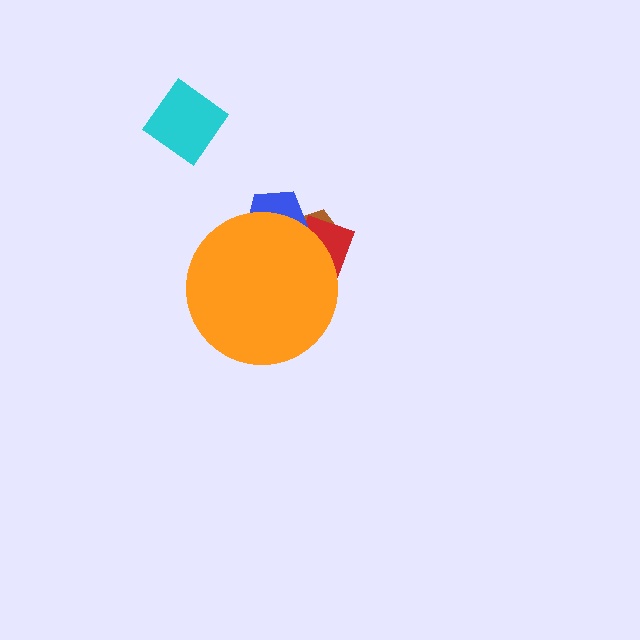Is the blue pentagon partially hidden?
Yes, the blue pentagon is partially hidden behind the orange circle.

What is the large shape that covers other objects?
An orange circle.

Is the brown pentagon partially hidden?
Yes, the brown pentagon is partially hidden behind the orange circle.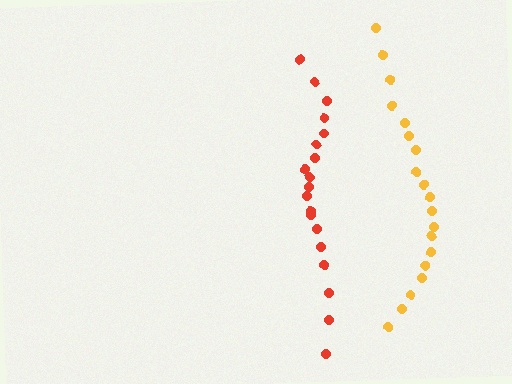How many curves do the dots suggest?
There are 2 distinct paths.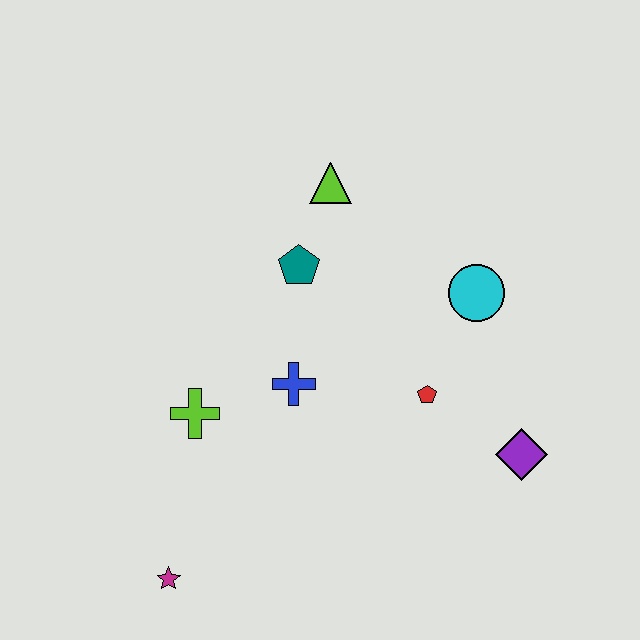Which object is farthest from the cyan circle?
The magenta star is farthest from the cyan circle.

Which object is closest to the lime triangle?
The teal pentagon is closest to the lime triangle.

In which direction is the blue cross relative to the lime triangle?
The blue cross is below the lime triangle.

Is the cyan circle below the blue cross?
No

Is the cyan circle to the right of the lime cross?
Yes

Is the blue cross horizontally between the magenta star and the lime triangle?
Yes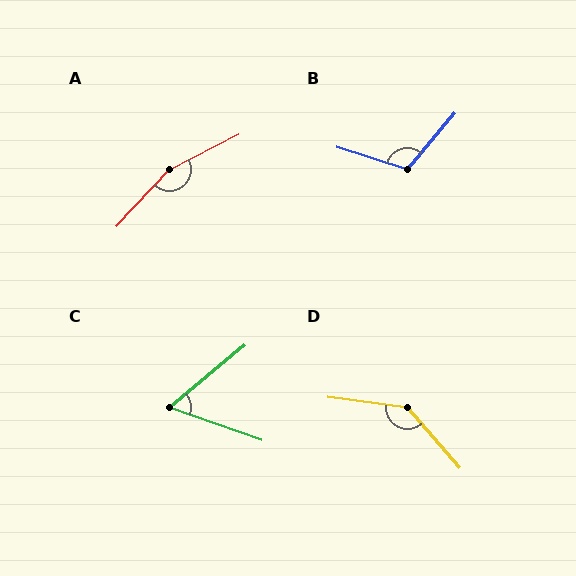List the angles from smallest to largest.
C (59°), B (112°), D (138°), A (160°).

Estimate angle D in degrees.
Approximately 138 degrees.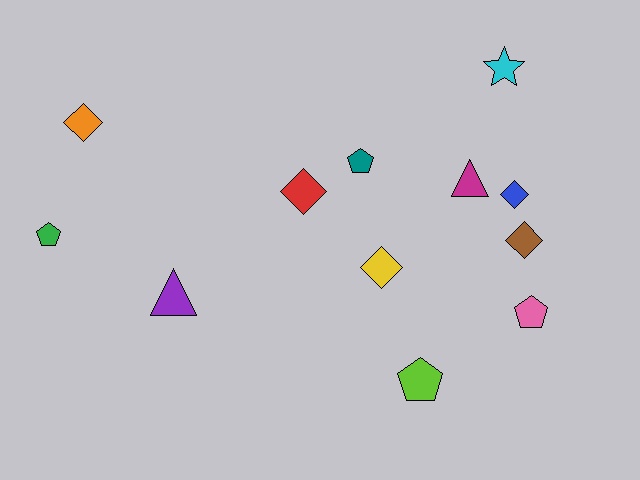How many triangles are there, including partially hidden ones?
There are 2 triangles.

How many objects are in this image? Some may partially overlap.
There are 12 objects.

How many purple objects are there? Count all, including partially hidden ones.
There is 1 purple object.